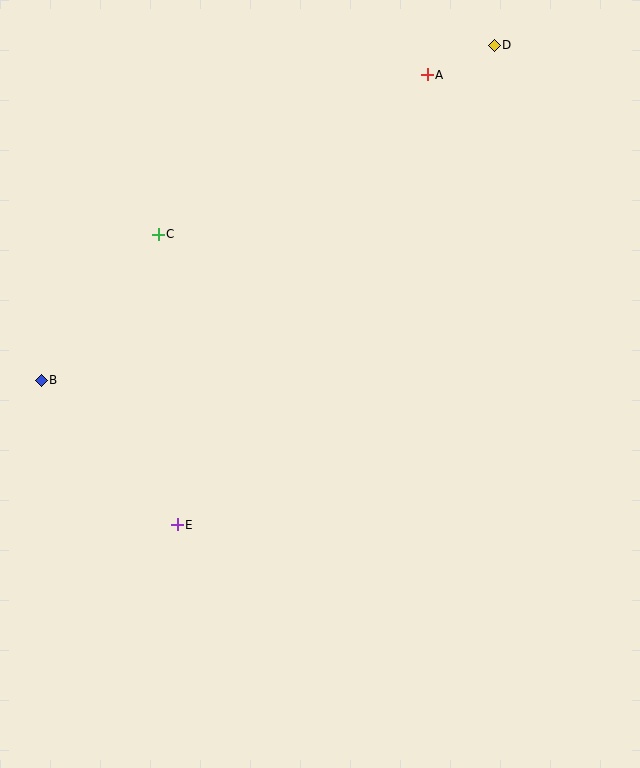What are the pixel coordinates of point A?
Point A is at (427, 75).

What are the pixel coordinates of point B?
Point B is at (41, 380).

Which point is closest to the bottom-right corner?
Point E is closest to the bottom-right corner.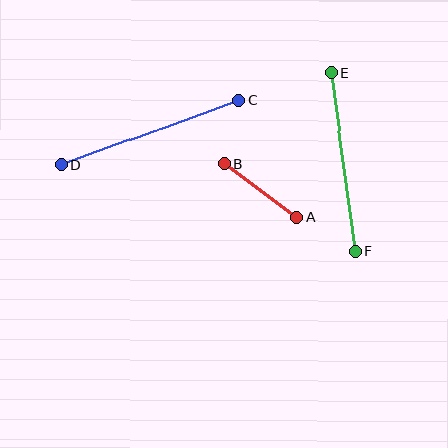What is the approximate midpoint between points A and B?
The midpoint is at approximately (261, 191) pixels.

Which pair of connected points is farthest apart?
Points C and D are farthest apart.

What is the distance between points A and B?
The distance is approximately 90 pixels.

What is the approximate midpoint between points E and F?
The midpoint is at approximately (343, 162) pixels.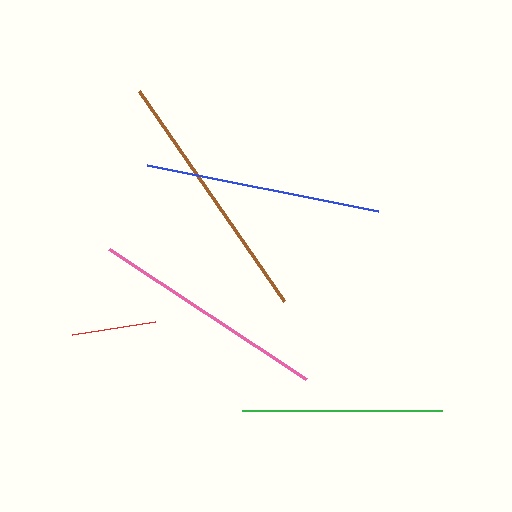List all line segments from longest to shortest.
From longest to shortest: brown, pink, blue, green, red.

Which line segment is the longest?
The brown line is the longest at approximately 255 pixels.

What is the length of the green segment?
The green segment is approximately 200 pixels long.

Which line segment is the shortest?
The red line is the shortest at approximately 84 pixels.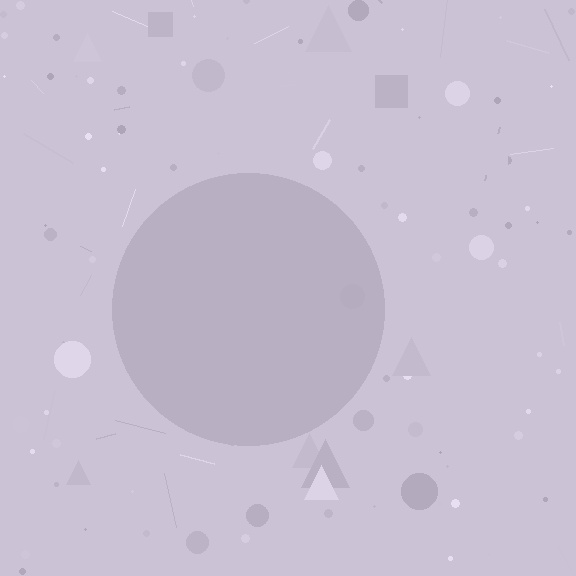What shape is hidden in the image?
A circle is hidden in the image.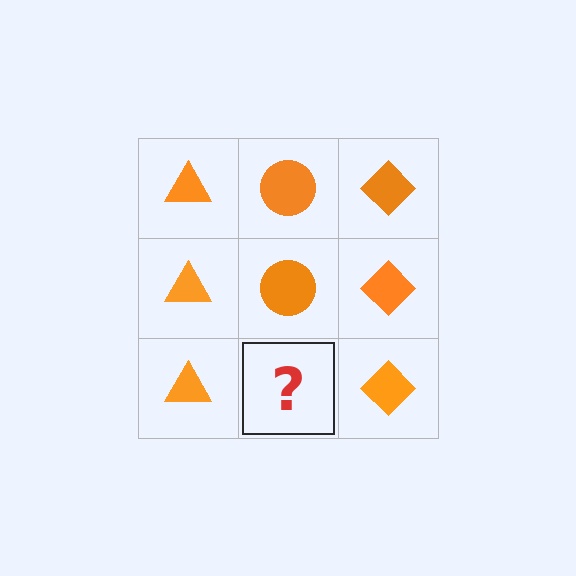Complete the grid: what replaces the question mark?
The question mark should be replaced with an orange circle.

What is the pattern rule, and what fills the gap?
The rule is that each column has a consistent shape. The gap should be filled with an orange circle.